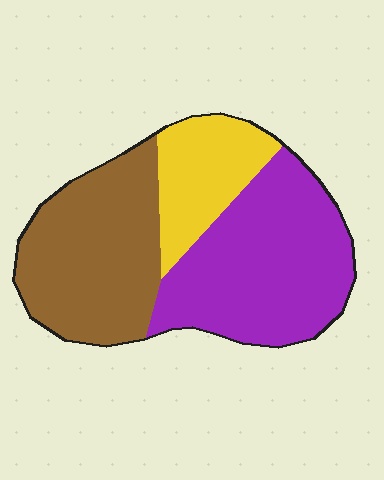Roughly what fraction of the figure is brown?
Brown covers roughly 40% of the figure.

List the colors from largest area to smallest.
From largest to smallest: purple, brown, yellow.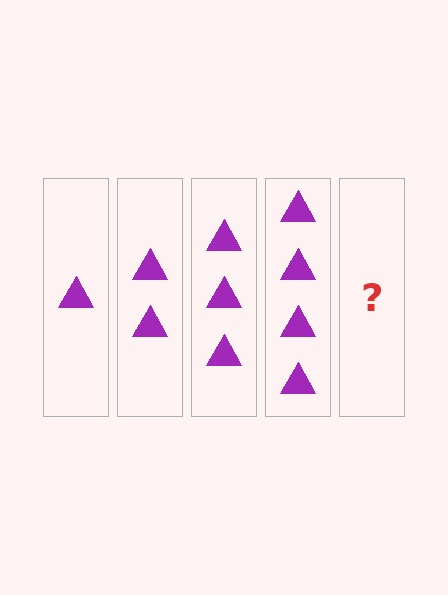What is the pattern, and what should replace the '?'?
The pattern is that each step adds one more triangle. The '?' should be 5 triangles.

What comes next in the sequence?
The next element should be 5 triangles.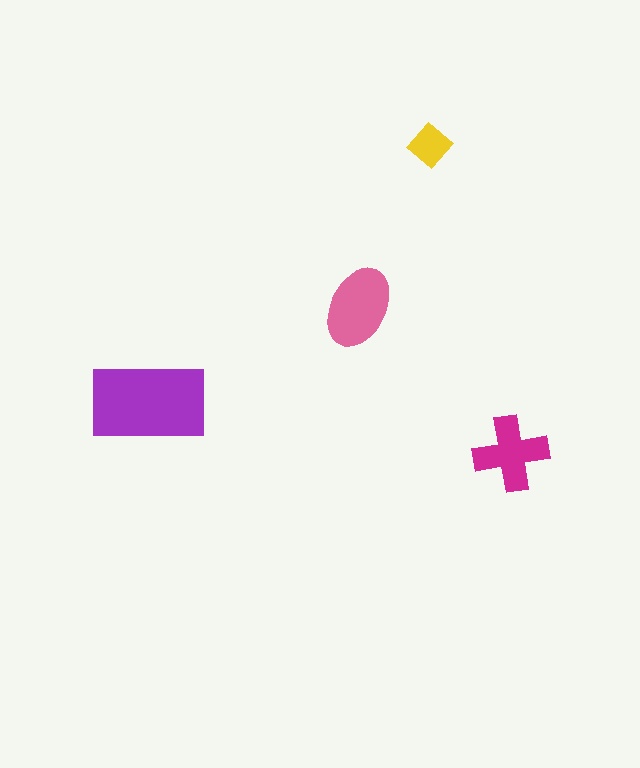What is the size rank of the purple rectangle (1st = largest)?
1st.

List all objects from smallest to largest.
The yellow diamond, the magenta cross, the pink ellipse, the purple rectangle.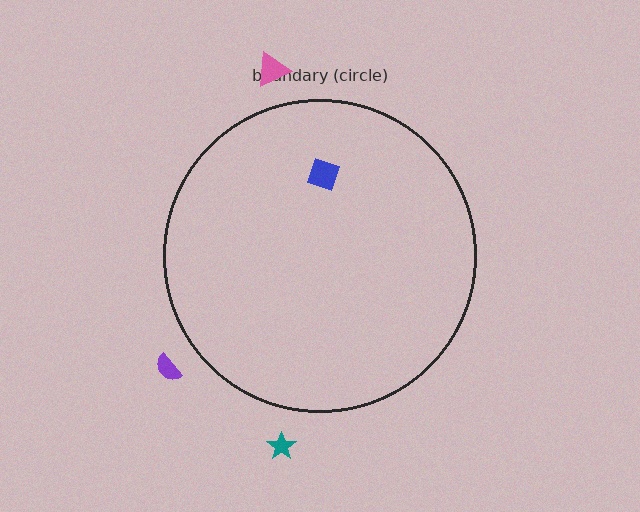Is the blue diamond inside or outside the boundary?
Inside.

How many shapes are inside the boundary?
1 inside, 3 outside.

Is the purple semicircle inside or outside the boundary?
Outside.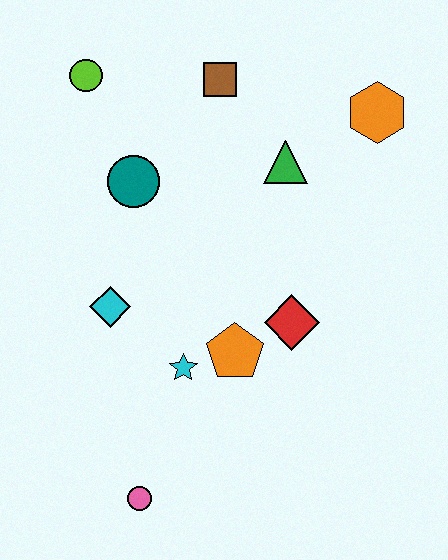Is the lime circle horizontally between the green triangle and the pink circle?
No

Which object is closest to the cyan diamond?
The cyan star is closest to the cyan diamond.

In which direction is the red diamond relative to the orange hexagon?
The red diamond is below the orange hexagon.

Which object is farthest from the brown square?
The pink circle is farthest from the brown square.